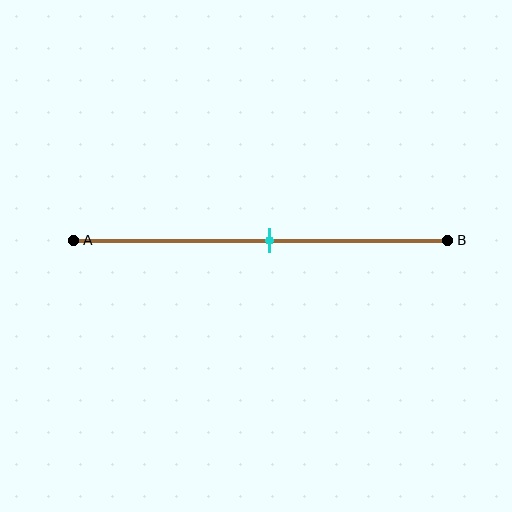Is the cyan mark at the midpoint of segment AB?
Yes, the mark is approximately at the midpoint.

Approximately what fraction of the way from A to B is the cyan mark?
The cyan mark is approximately 50% of the way from A to B.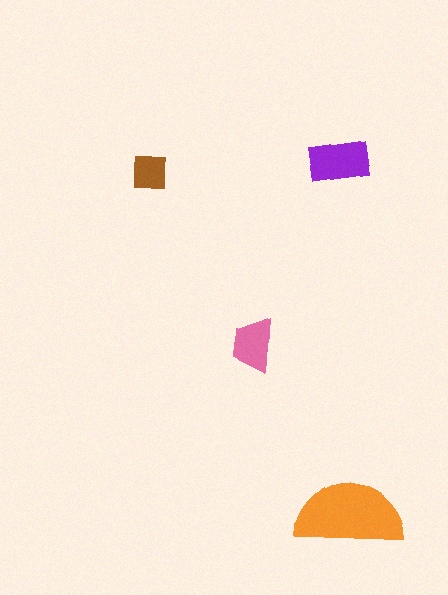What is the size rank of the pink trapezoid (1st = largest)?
3rd.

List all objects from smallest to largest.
The brown square, the pink trapezoid, the purple rectangle, the orange semicircle.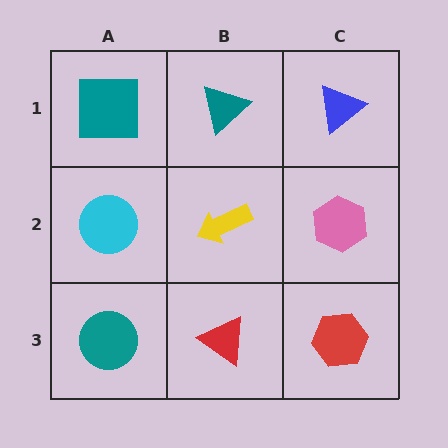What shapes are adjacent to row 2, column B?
A teal triangle (row 1, column B), a red triangle (row 3, column B), a cyan circle (row 2, column A), a pink hexagon (row 2, column C).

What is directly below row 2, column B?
A red triangle.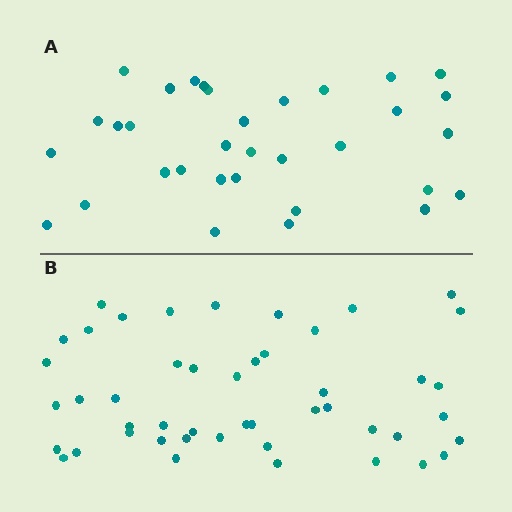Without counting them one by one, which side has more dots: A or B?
Region B (the bottom region) has more dots.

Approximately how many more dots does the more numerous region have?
Region B has approximately 15 more dots than region A.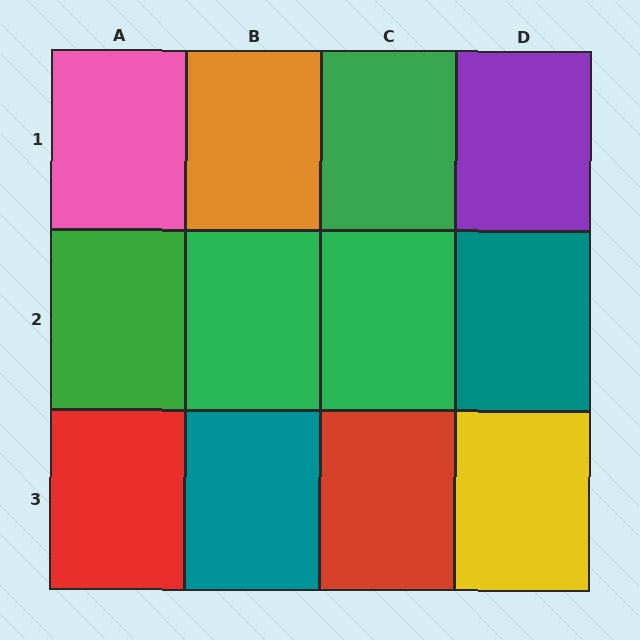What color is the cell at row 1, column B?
Orange.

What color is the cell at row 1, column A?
Pink.